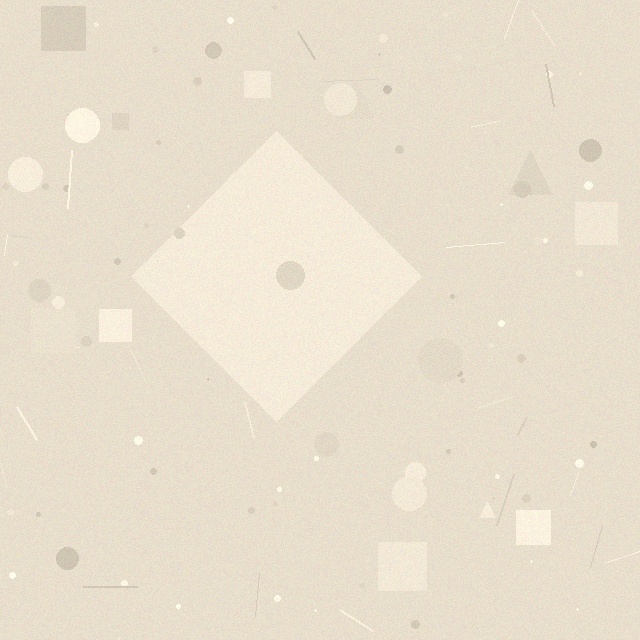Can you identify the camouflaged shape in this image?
The camouflaged shape is a diamond.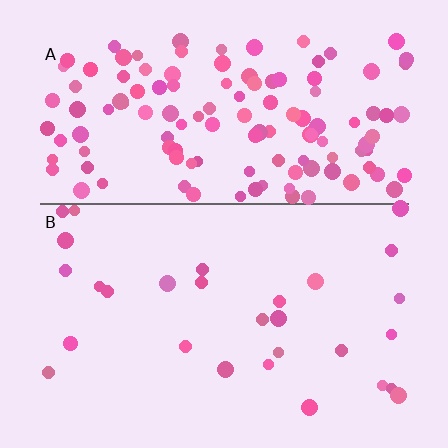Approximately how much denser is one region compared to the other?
Approximately 4.4× — region A over region B.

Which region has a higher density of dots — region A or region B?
A (the top).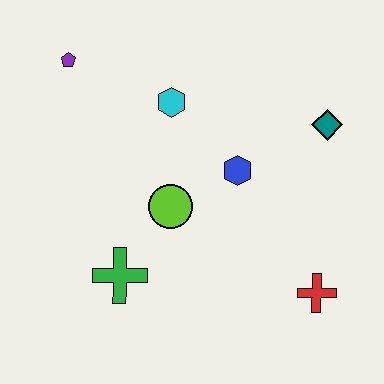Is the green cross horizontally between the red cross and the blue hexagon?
No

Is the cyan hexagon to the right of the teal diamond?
No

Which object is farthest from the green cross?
The teal diamond is farthest from the green cross.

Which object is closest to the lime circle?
The blue hexagon is closest to the lime circle.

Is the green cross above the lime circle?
No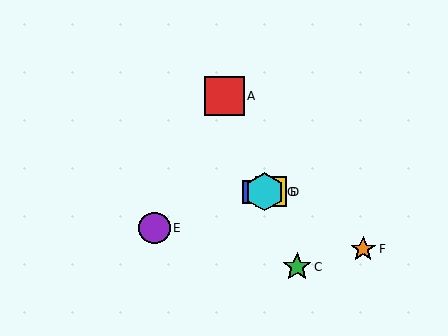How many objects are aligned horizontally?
3 objects (B, D, G) are aligned horizontally.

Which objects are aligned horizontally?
Objects B, D, G are aligned horizontally.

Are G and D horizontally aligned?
Yes, both are at y≈192.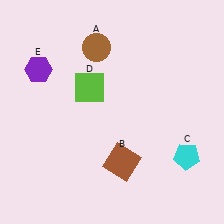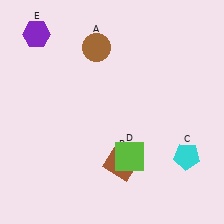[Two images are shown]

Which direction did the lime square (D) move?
The lime square (D) moved down.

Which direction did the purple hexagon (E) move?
The purple hexagon (E) moved up.